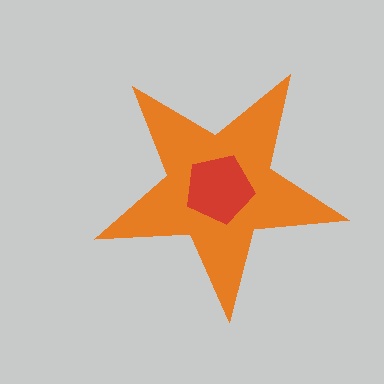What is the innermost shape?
The red pentagon.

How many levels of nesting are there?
2.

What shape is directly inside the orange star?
The red pentagon.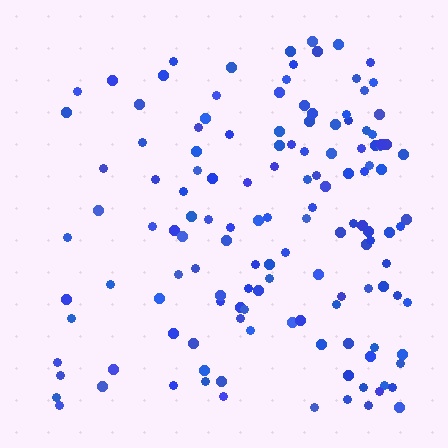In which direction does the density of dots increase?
From left to right, with the right side densest.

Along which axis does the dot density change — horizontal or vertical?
Horizontal.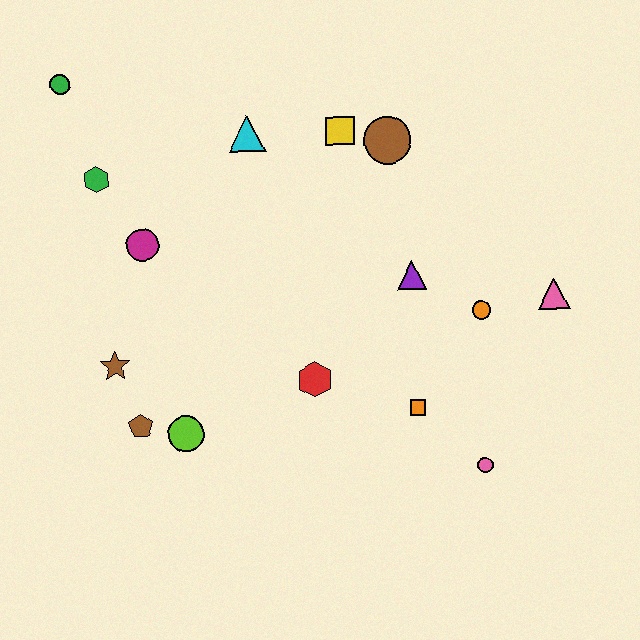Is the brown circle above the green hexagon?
Yes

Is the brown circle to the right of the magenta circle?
Yes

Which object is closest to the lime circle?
The brown pentagon is closest to the lime circle.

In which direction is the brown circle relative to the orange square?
The brown circle is above the orange square.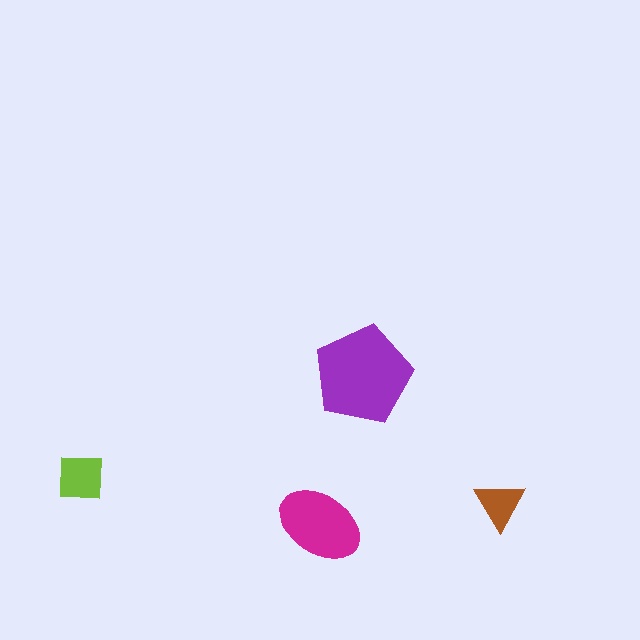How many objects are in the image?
There are 4 objects in the image.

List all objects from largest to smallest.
The purple pentagon, the magenta ellipse, the lime square, the brown triangle.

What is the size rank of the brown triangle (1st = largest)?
4th.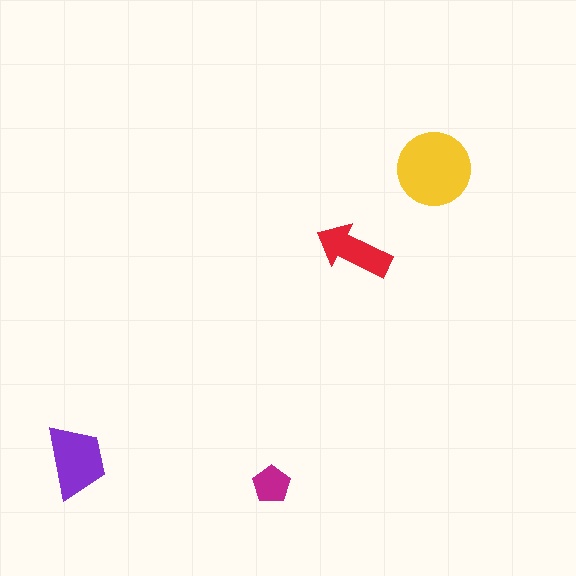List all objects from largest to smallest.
The yellow circle, the purple trapezoid, the red arrow, the magenta pentagon.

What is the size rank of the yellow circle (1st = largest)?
1st.